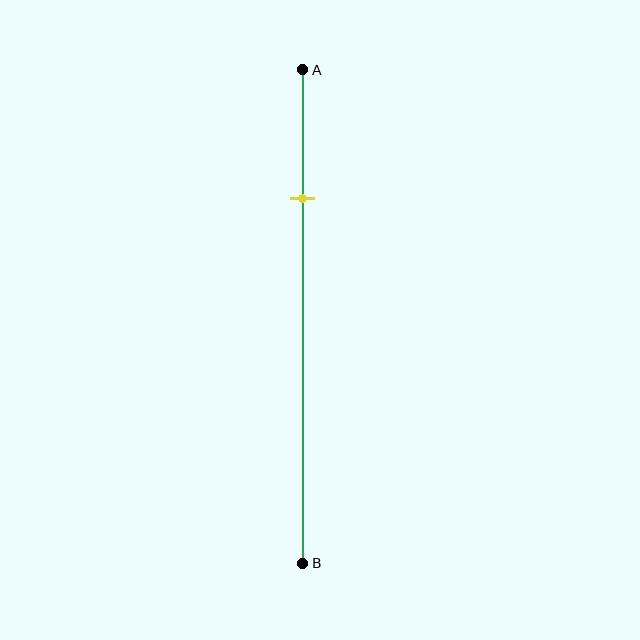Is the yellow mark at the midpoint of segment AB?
No, the mark is at about 25% from A, not at the 50% midpoint.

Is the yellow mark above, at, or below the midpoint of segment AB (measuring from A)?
The yellow mark is above the midpoint of segment AB.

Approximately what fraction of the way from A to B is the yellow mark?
The yellow mark is approximately 25% of the way from A to B.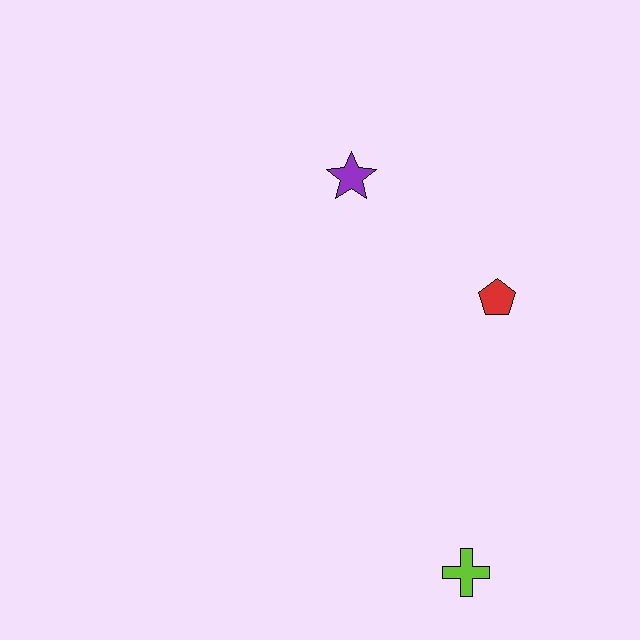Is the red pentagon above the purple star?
No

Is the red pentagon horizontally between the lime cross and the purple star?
No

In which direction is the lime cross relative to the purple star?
The lime cross is below the purple star.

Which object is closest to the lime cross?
The red pentagon is closest to the lime cross.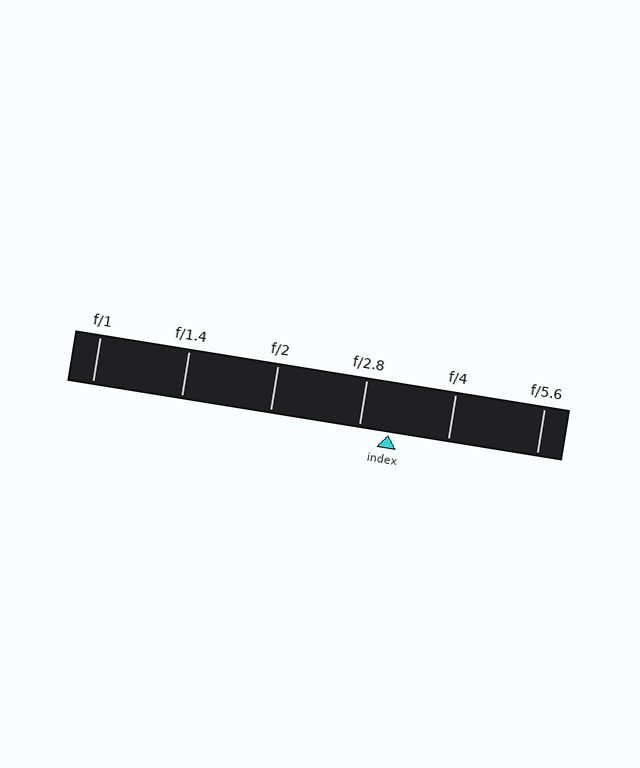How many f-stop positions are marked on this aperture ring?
There are 6 f-stop positions marked.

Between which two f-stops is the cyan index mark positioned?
The index mark is between f/2.8 and f/4.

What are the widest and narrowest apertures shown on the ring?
The widest aperture shown is f/1 and the narrowest is f/5.6.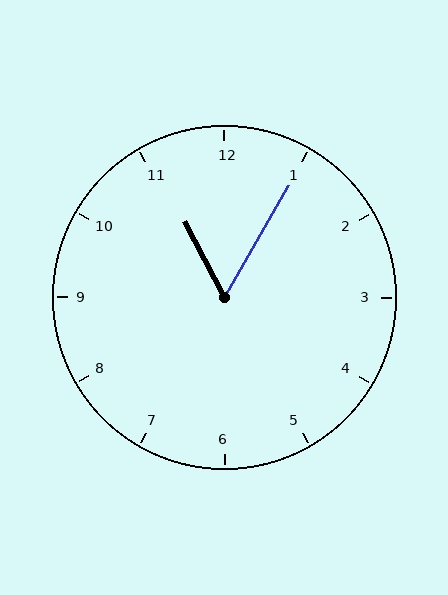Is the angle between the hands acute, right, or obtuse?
It is acute.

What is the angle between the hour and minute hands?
Approximately 58 degrees.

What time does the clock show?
11:05.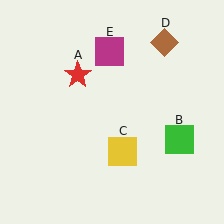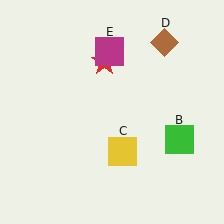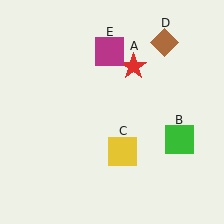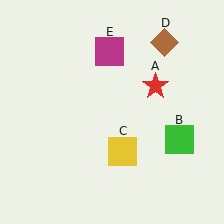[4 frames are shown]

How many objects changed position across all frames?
1 object changed position: red star (object A).